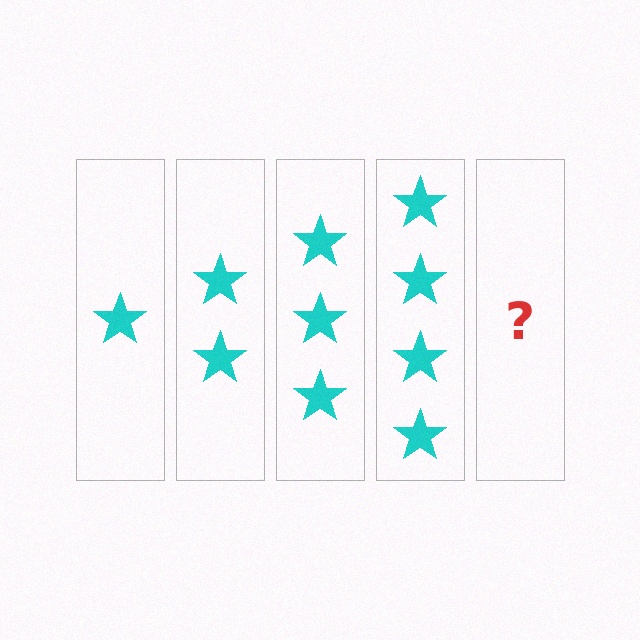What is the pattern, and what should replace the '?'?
The pattern is that each step adds one more star. The '?' should be 5 stars.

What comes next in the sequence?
The next element should be 5 stars.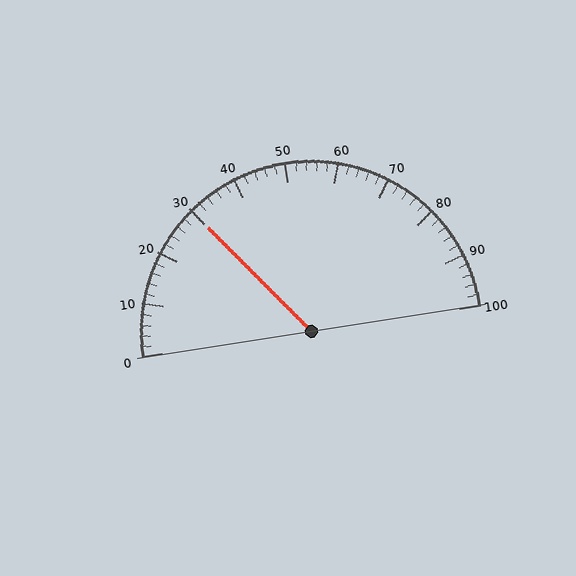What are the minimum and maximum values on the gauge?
The gauge ranges from 0 to 100.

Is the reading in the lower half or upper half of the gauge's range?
The reading is in the lower half of the range (0 to 100).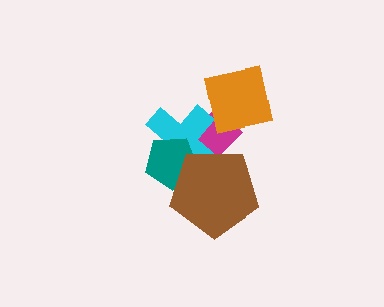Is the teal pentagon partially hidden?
Yes, it is partially covered by another shape.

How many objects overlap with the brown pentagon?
3 objects overlap with the brown pentagon.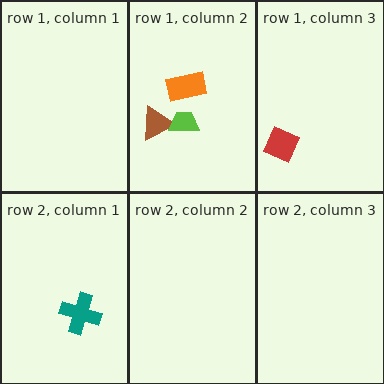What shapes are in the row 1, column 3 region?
The red square.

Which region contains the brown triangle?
The row 1, column 2 region.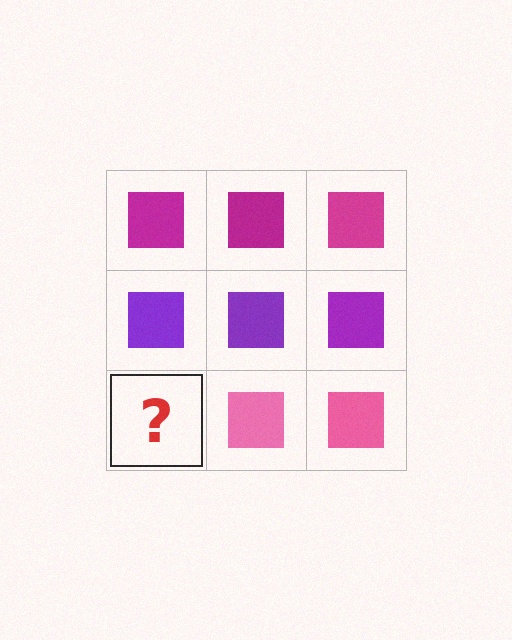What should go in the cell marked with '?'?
The missing cell should contain a pink square.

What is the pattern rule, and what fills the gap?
The rule is that each row has a consistent color. The gap should be filled with a pink square.